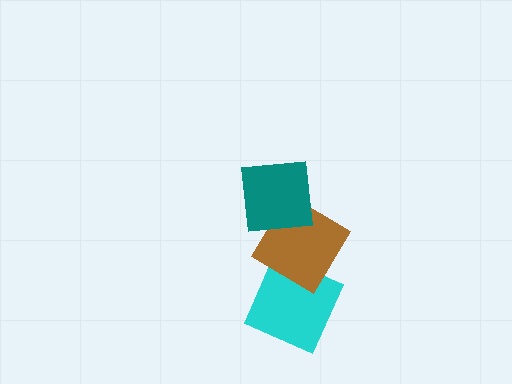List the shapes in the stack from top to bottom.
From top to bottom: the teal square, the brown diamond, the cyan diamond.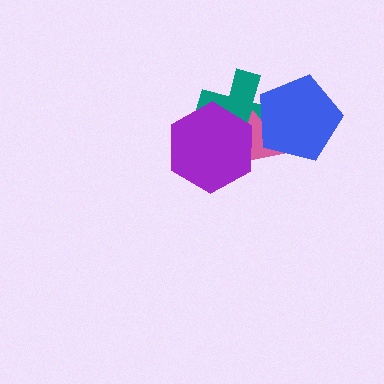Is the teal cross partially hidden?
Yes, it is partially covered by another shape.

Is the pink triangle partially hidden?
Yes, it is partially covered by another shape.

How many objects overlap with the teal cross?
3 objects overlap with the teal cross.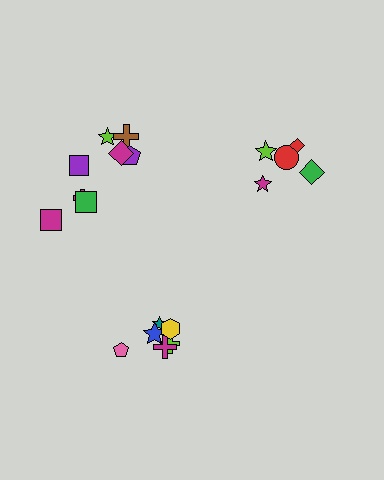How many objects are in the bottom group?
There are 6 objects.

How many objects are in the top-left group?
There are 8 objects.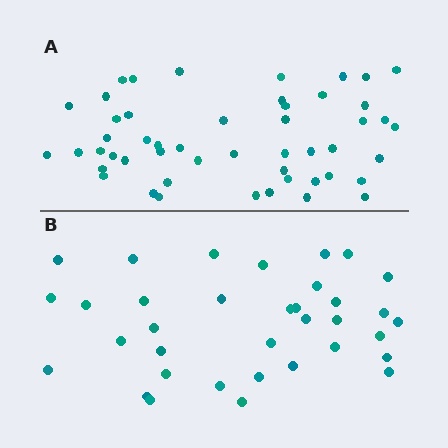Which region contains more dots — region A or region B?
Region A (the top region) has more dots.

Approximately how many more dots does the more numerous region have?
Region A has approximately 15 more dots than region B.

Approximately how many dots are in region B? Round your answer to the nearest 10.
About 40 dots. (The exact count is 35, which rounds to 40.)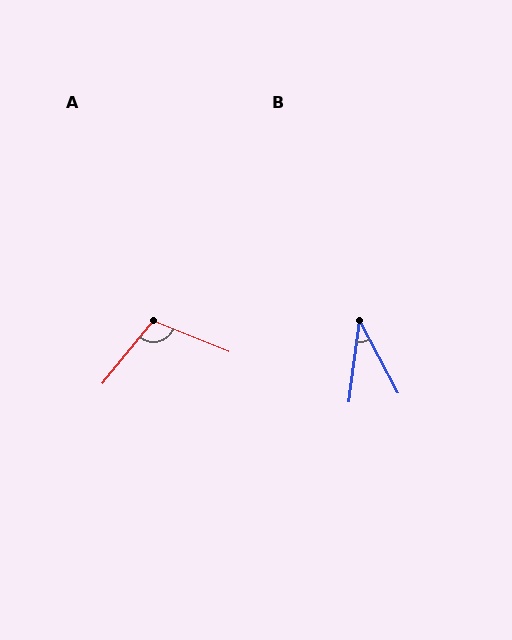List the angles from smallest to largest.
B (35°), A (107°).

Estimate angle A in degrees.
Approximately 107 degrees.